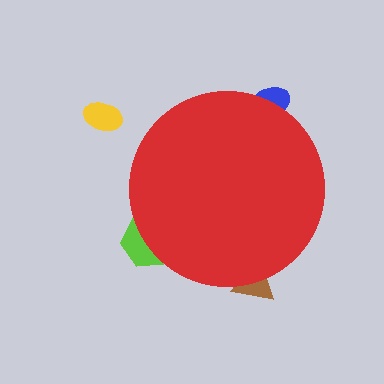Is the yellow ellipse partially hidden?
No, the yellow ellipse is fully visible.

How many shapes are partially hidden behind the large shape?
3 shapes are partially hidden.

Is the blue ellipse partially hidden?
Yes, the blue ellipse is partially hidden behind the red circle.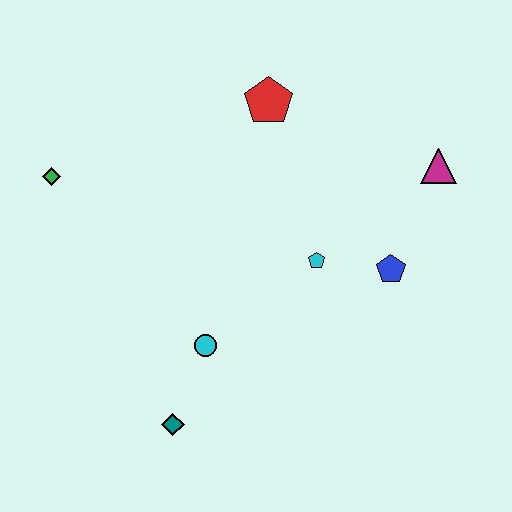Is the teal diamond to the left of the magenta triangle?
Yes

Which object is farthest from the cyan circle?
The magenta triangle is farthest from the cyan circle.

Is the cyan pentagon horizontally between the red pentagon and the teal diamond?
No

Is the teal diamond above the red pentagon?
No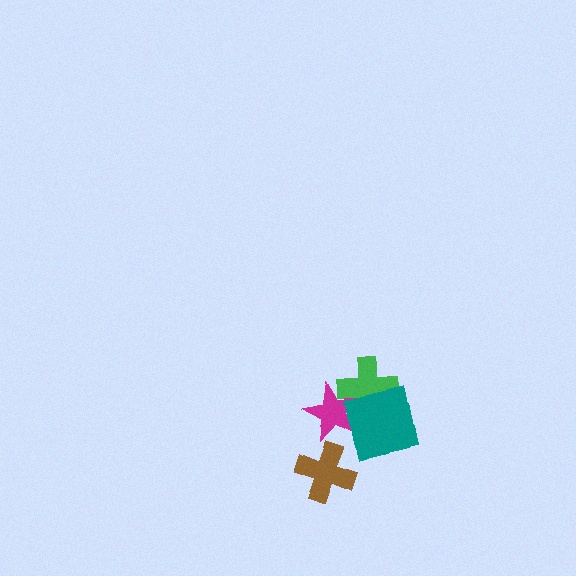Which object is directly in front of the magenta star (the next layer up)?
The green cross is directly in front of the magenta star.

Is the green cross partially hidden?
Yes, it is partially covered by another shape.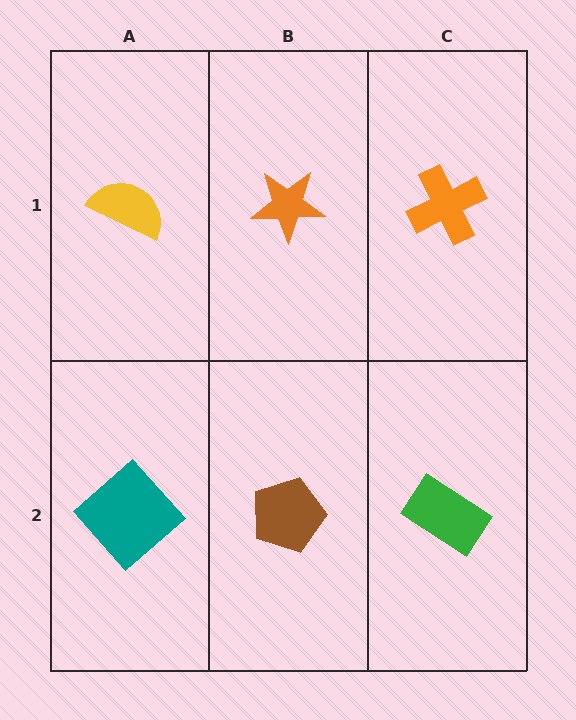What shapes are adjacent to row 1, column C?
A green rectangle (row 2, column C), an orange star (row 1, column B).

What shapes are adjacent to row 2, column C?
An orange cross (row 1, column C), a brown pentagon (row 2, column B).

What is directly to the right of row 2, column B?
A green rectangle.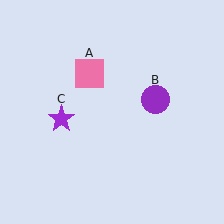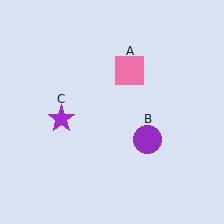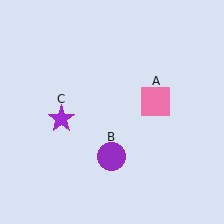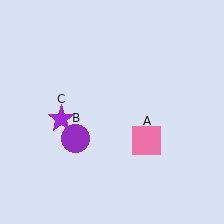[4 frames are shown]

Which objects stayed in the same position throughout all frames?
Purple star (object C) remained stationary.